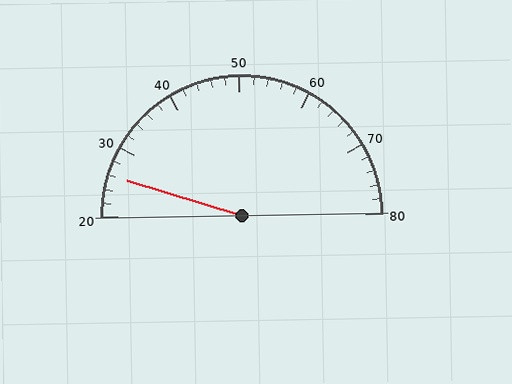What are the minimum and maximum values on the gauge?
The gauge ranges from 20 to 80.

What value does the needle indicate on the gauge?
The needle indicates approximately 26.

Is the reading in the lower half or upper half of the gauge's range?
The reading is in the lower half of the range (20 to 80).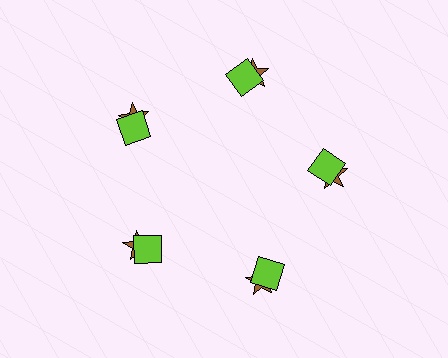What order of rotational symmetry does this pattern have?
This pattern has 5-fold rotational symmetry.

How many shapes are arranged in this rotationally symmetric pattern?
There are 10 shapes, arranged in 5 groups of 2.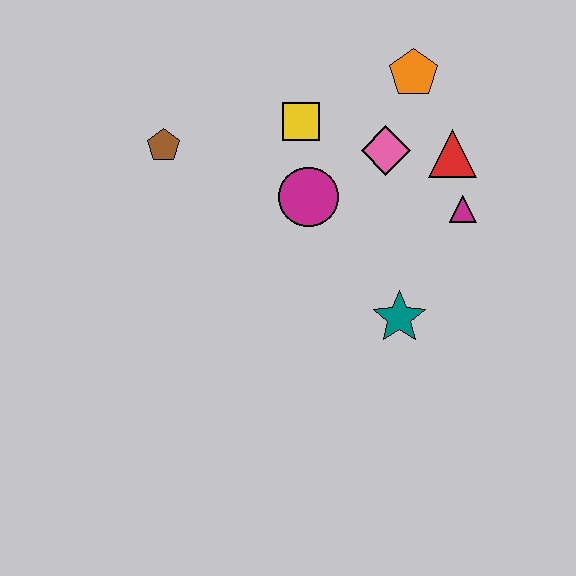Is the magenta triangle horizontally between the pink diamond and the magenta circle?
No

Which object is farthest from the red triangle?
The brown pentagon is farthest from the red triangle.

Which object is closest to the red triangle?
The magenta triangle is closest to the red triangle.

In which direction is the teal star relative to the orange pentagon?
The teal star is below the orange pentagon.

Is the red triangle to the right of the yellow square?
Yes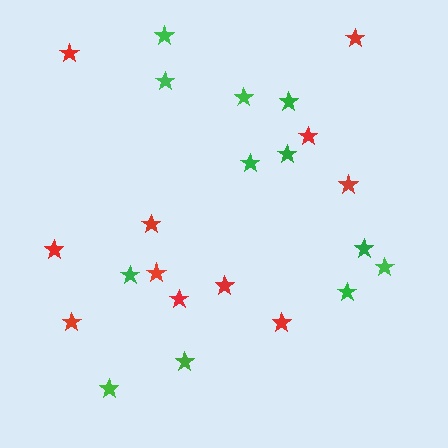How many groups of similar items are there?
There are 2 groups: one group of green stars (12) and one group of red stars (11).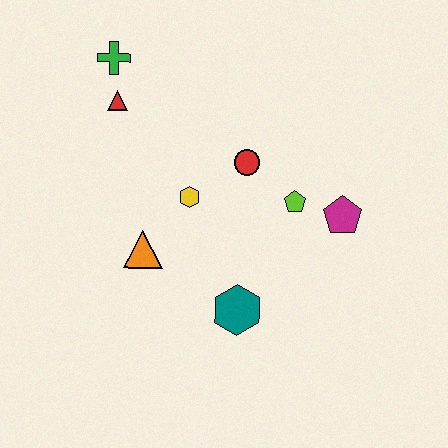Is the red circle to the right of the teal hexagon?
Yes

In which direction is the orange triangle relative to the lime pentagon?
The orange triangle is to the left of the lime pentagon.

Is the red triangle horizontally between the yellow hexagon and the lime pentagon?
No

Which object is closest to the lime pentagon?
The magenta pentagon is closest to the lime pentagon.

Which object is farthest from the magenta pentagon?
The green cross is farthest from the magenta pentagon.